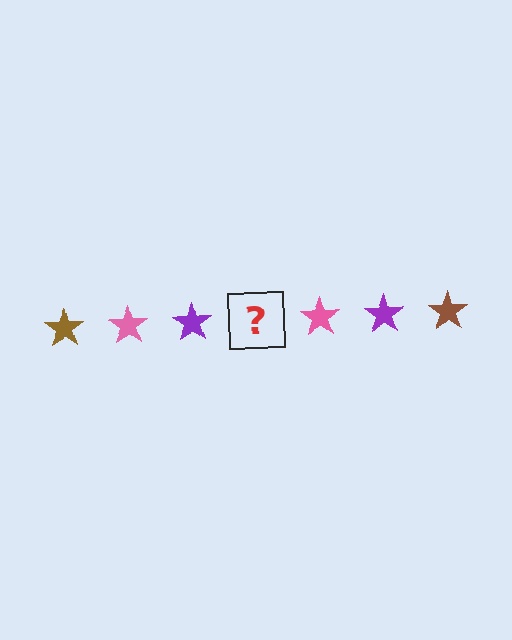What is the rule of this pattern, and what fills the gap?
The rule is that the pattern cycles through brown, pink, purple stars. The gap should be filled with a brown star.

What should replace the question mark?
The question mark should be replaced with a brown star.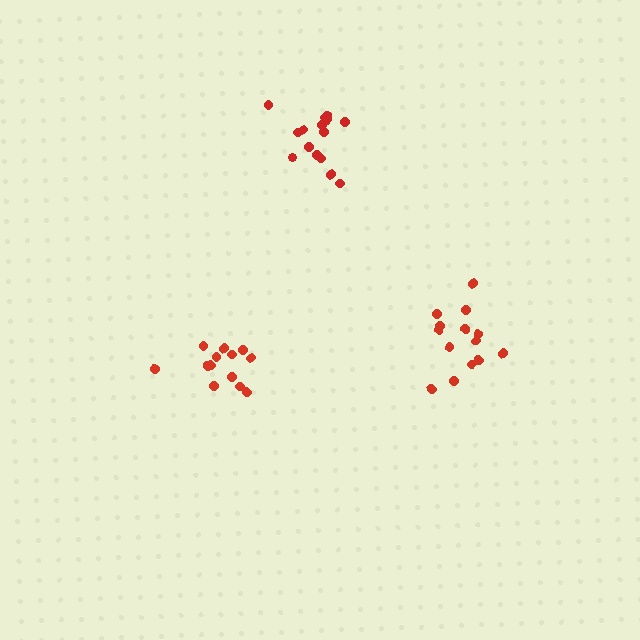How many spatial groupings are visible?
There are 3 spatial groupings.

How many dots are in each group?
Group 1: 13 dots, Group 2: 15 dots, Group 3: 14 dots (42 total).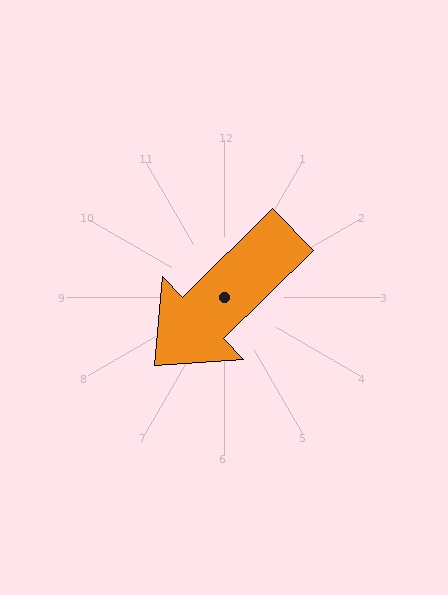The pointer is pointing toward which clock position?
Roughly 8 o'clock.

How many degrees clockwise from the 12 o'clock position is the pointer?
Approximately 226 degrees.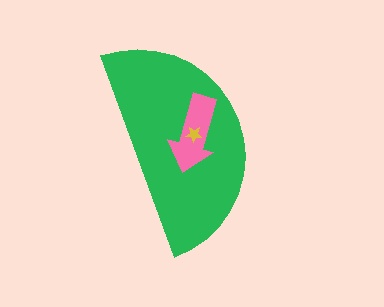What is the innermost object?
The yellow star.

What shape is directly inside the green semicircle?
The pink arrow.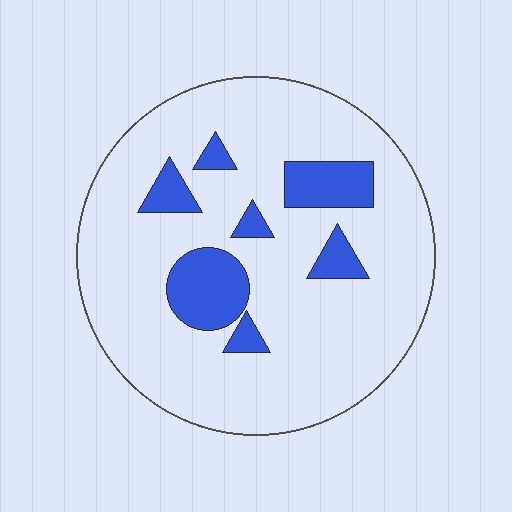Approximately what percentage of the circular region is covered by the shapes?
Approximately 15%.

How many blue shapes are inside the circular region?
7.